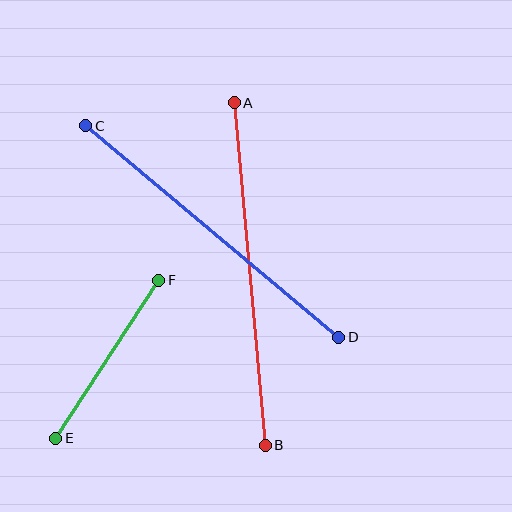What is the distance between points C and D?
The distance is approximately 330 pixels.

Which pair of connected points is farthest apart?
Points A and B are farthest apart.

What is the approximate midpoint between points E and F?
The midpoint is at approximately (107, 359) pixels.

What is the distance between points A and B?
The distance is approximately 344 pixels.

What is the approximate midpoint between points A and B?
The midpoint is at approximately (250, 274) pixels.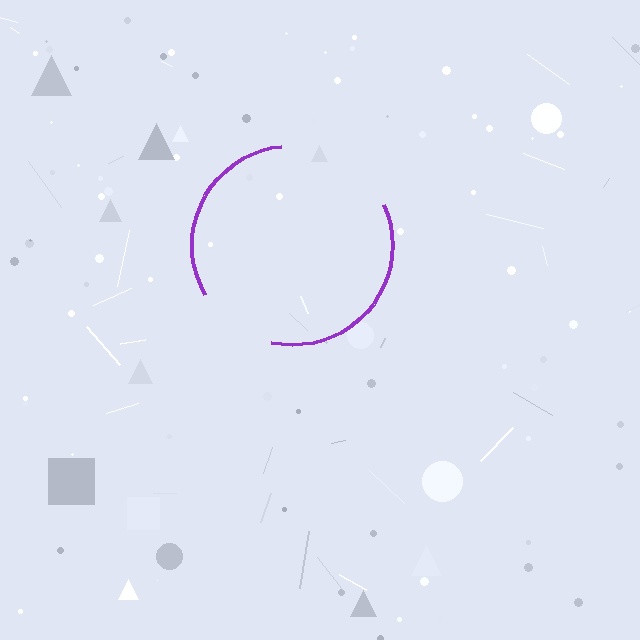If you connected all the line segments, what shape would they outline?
They would outline a circle.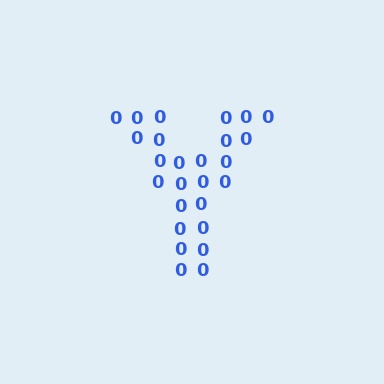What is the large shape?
The large shape is the letter Y.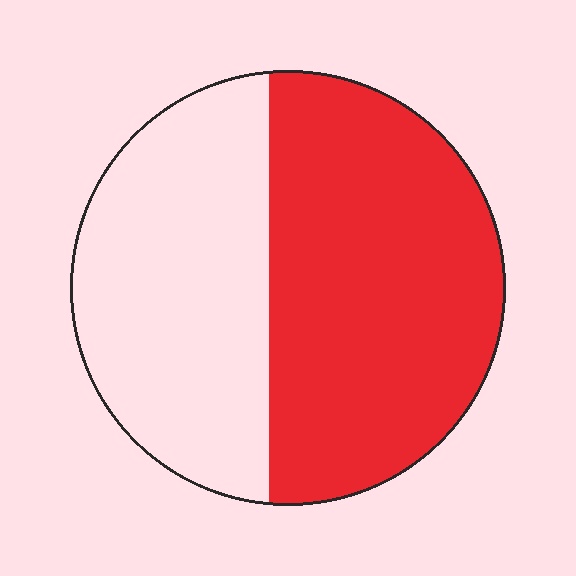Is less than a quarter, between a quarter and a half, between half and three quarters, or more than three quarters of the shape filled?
Between half and three quarters.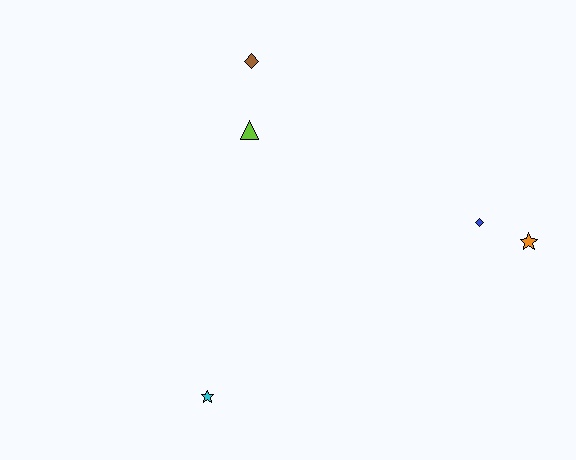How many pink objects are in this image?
There are no pink objects.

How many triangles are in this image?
There is 1 triangle.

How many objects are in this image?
There are 5 objects.